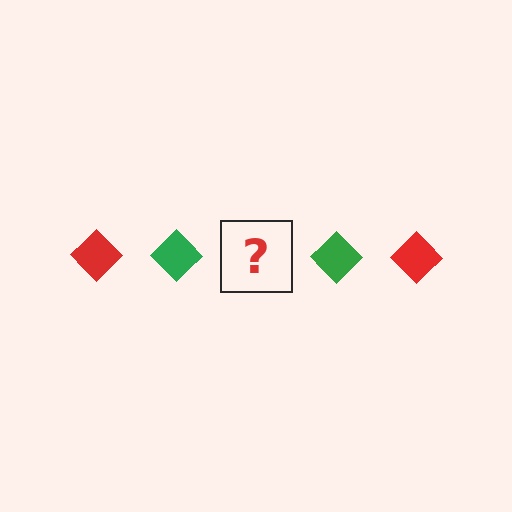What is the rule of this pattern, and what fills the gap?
The rule is that the pattern cycles through red, green diamonds. The gap should be filled with a red diamond.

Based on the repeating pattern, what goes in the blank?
The blank should be a red diamond.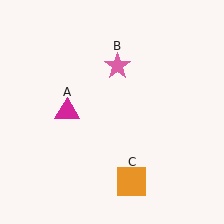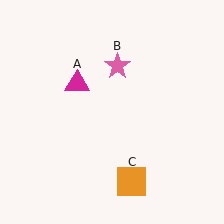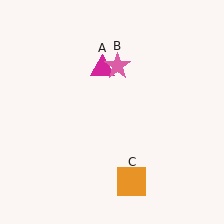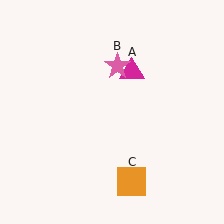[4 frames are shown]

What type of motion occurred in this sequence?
The magenta triangle (object A) rotated clockwise around the center of the scene.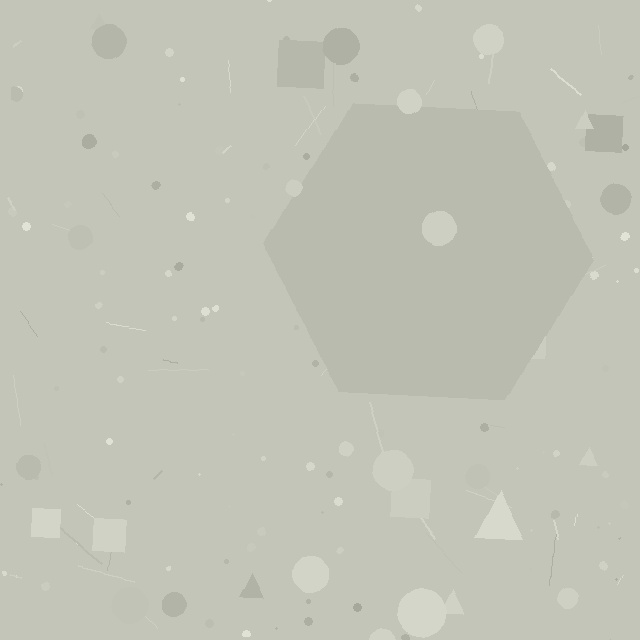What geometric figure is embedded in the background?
A hexagon is embedded in the background.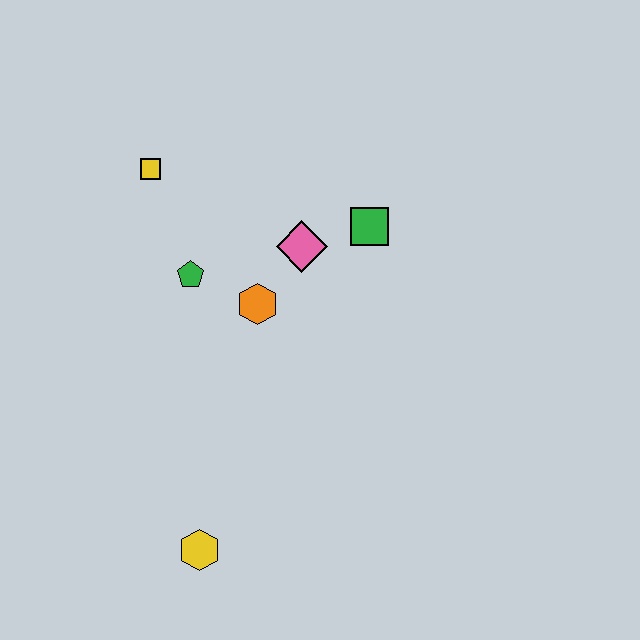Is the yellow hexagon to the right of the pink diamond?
No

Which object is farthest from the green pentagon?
The yellow hexagon is farthest from the green pentagon.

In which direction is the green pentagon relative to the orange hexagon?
The green pentagon is to the left of the orange hexagon.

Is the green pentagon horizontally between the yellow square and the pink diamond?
Yes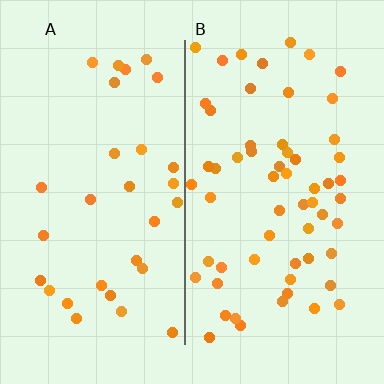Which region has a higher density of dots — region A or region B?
B (the right).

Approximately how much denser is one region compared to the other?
Approximately 1.9× — region B over region A.